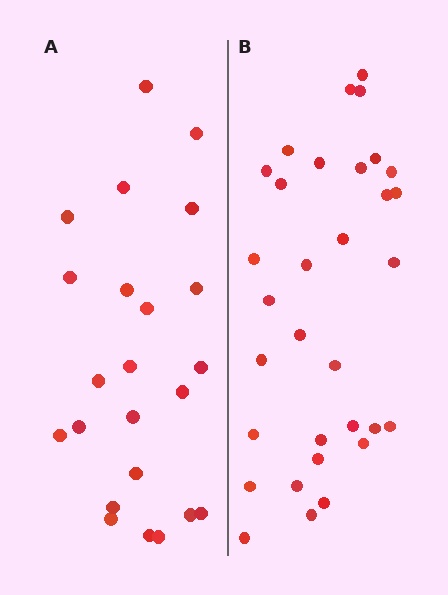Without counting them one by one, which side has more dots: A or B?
Region B (the right region) has more dots.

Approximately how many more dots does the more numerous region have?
Region B has roughly 8 or so more dots than region A.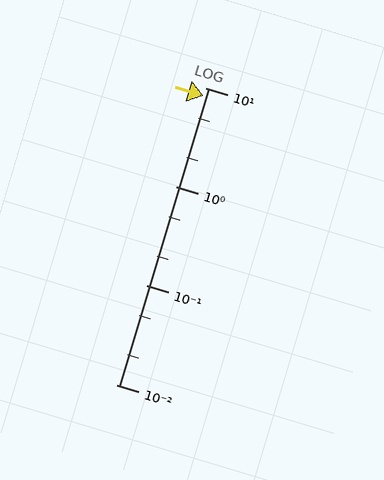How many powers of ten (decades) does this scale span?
The scale spans 3 decades, from 0.01 to 10.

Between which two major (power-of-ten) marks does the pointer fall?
The pointer is between 1 and 10.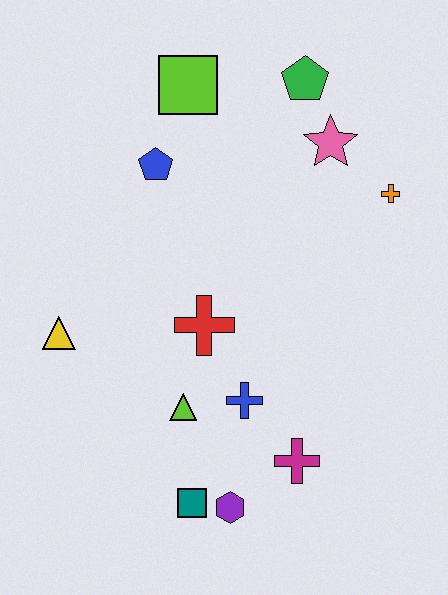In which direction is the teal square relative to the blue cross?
The teal square is below the blue cross.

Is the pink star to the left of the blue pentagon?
No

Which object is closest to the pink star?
The green pentagon is closest to the pink star.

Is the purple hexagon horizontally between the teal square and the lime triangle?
No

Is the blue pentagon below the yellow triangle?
No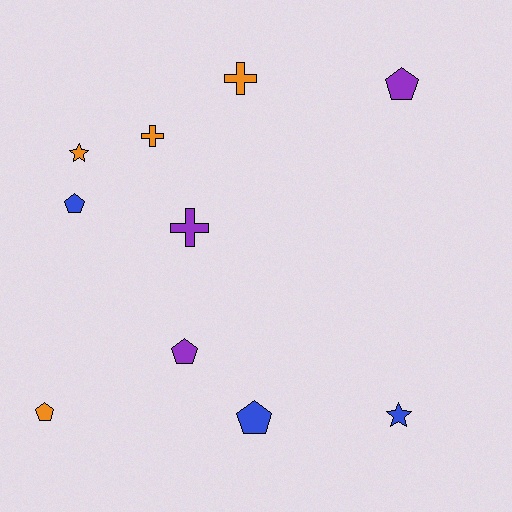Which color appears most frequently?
Orange, with 4 objects.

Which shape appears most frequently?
Pentagon, with 5 objects.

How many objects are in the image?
There are 10 objects.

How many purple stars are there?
There are no purple stars.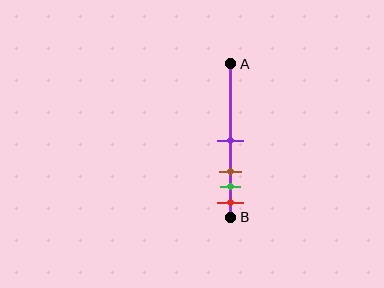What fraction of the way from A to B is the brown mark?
The brown mark is approximately 70% (0.7) of the way from A to B.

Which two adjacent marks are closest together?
The green and red marks are the closest adjacent pair.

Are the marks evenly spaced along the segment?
No, the marks are not evenly spaced.